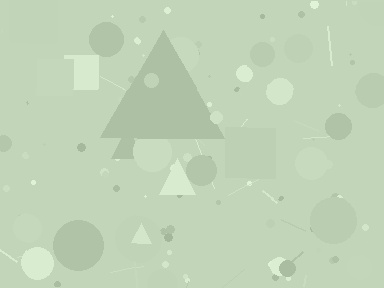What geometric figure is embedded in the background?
A triangle is embedded in the background.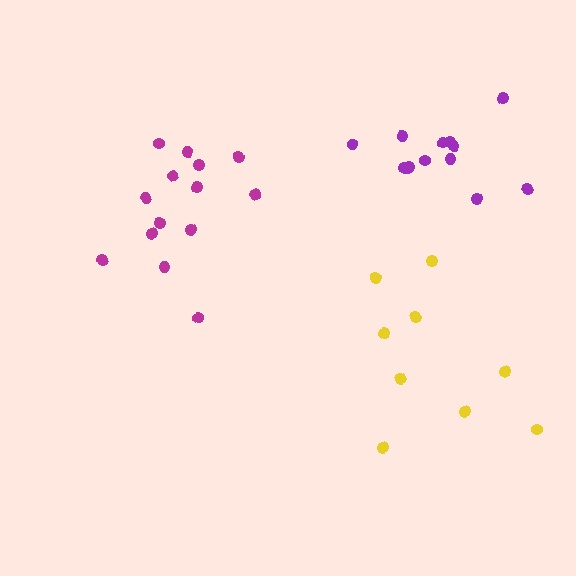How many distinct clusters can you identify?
There are 3 distinct clusters.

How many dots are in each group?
Group 1: 13 dots, Group 2: 14 dots, Group 3: 9 dots (36 total).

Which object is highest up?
The purple cluster is topmost.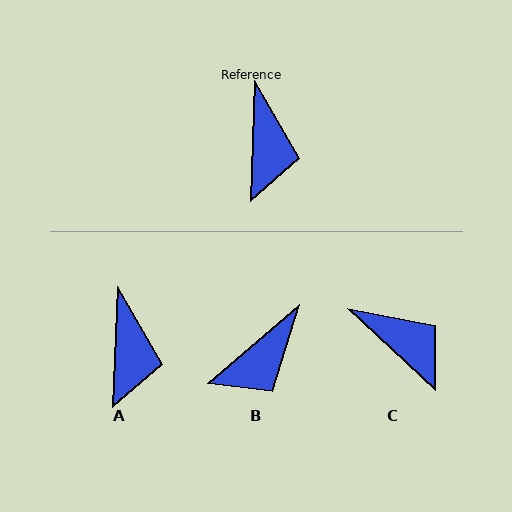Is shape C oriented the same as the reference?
No, it is off by about 49 degrees.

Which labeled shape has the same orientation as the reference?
A.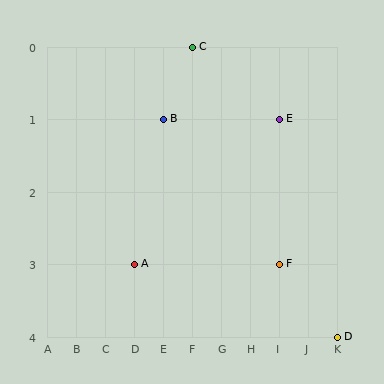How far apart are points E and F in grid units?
Points E and F are 2 rows apart.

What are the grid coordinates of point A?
Point A is at grid coordinates (D, 3).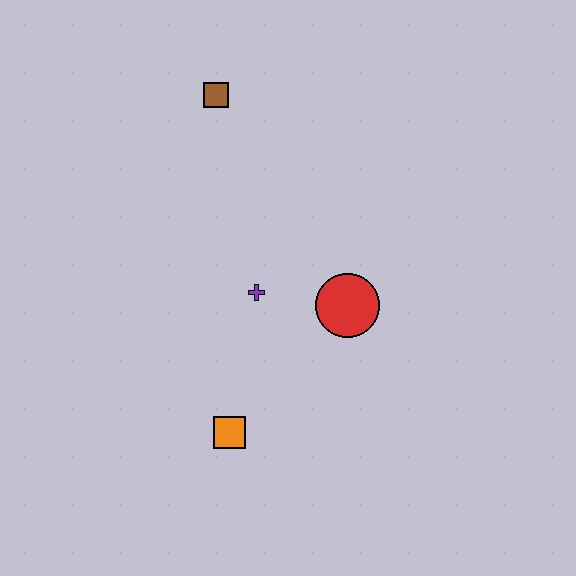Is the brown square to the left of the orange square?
Yes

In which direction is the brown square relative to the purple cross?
The brown square is above the purple cross.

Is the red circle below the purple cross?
Yes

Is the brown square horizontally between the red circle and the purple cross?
No